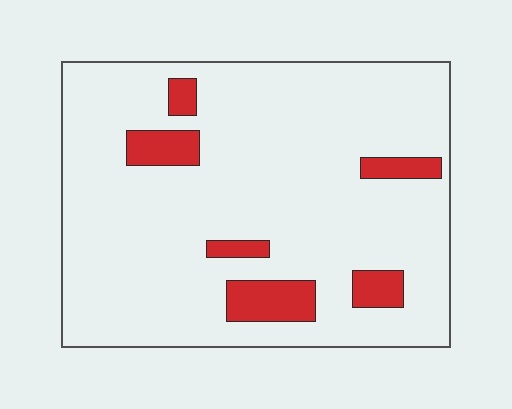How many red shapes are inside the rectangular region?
6.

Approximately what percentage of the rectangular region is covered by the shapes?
Approximately 10%.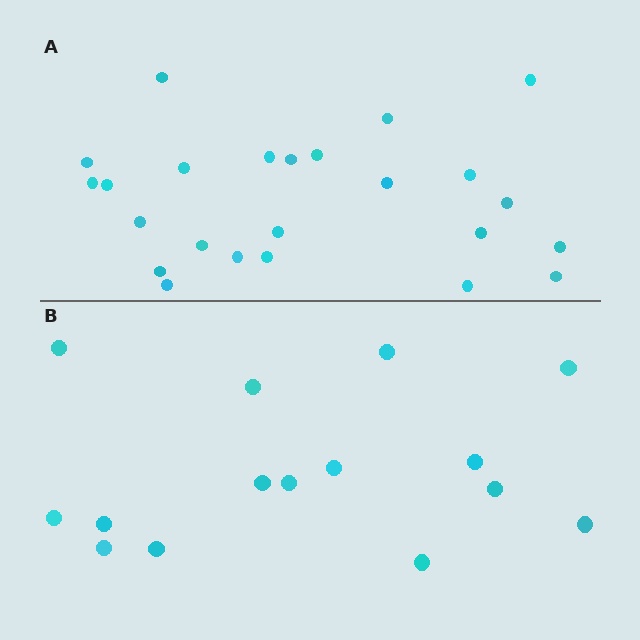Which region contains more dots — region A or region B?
Region A (the top region) has more dots.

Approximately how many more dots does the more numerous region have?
Region A has roughly 8 or so more dots than region B.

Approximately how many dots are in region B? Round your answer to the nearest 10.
About 20 dots. (The exact count is 15, which rounds to 20.)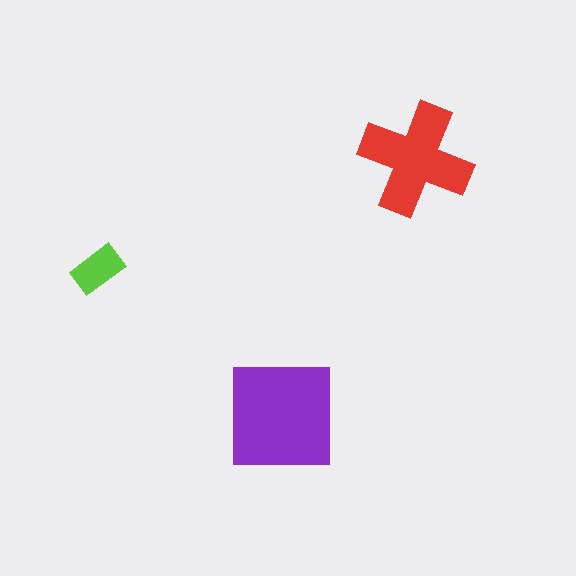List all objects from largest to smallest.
The purple square, the red cross, the lime rectangle.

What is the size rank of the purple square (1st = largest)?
1st.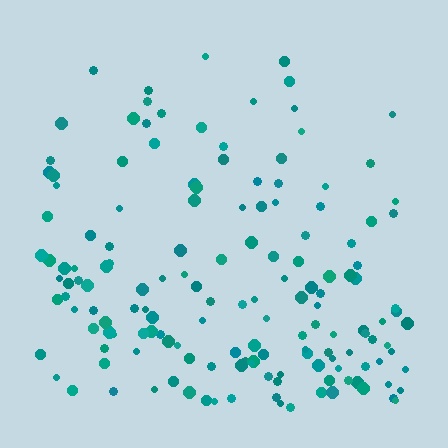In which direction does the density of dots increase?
From top to bottom, with the bottom side densest.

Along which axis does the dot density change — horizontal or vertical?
Vertical.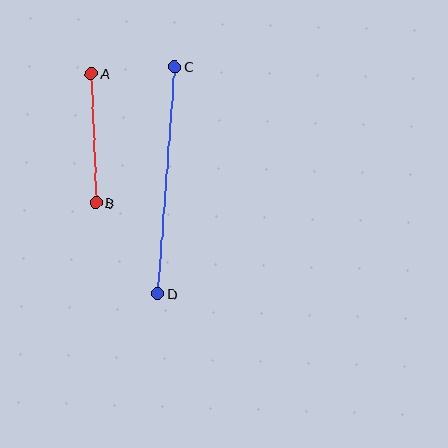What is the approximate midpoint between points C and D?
The midpoint is at approximately (166, 180) pixels.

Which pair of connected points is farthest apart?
Points C and D are farthest apart.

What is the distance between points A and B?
The distance is approximately 129 pixels.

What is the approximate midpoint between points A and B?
The midpoint is at approximately (94, 138) pixels.